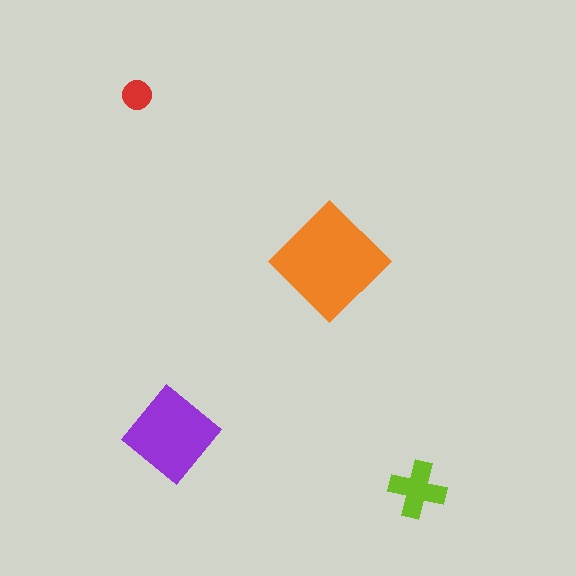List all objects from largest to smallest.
The orange diamond, the purple diamond, the lime cross, the red circle.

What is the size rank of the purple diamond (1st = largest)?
2nd.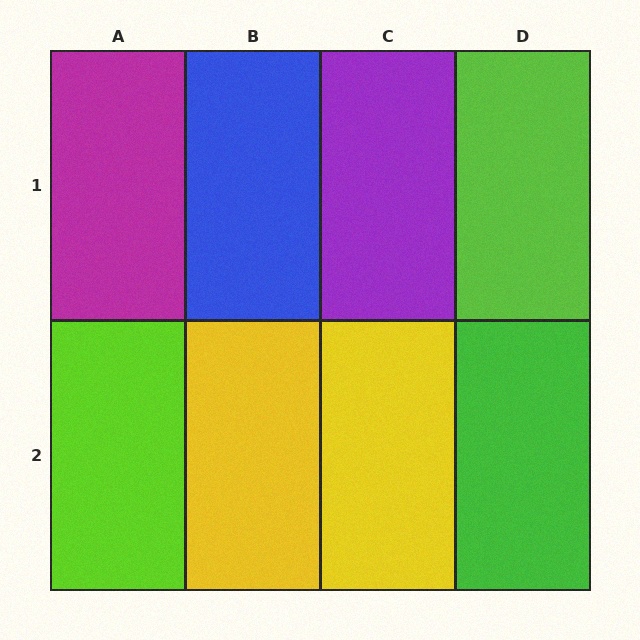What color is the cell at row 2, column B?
Yellow.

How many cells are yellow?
2 cells are yellow.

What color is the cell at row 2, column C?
Yellow.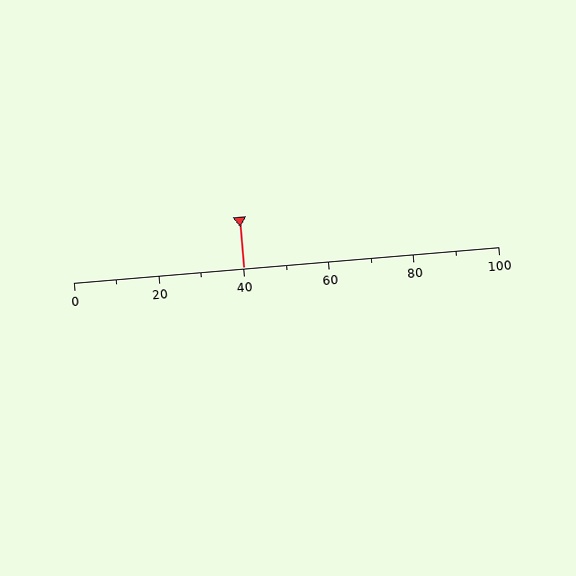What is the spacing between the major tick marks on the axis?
The major ticks are spaced 20 apart.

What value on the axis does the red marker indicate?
The marker indicates approximately 40.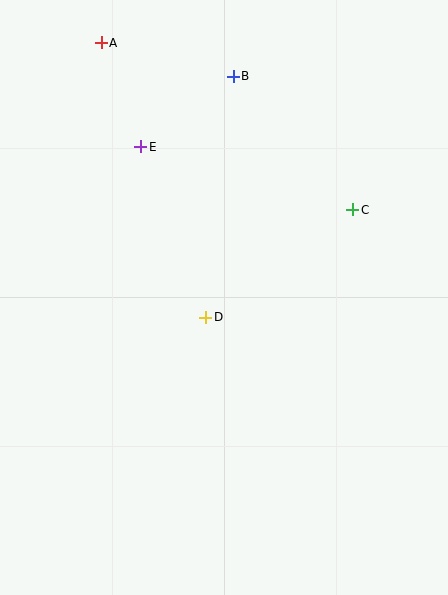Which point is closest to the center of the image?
Point D at (206, 317) is closest to the center.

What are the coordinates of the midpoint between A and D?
The midpoint between A and D is at (154, 180).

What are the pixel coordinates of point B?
Point B is at (233, 76).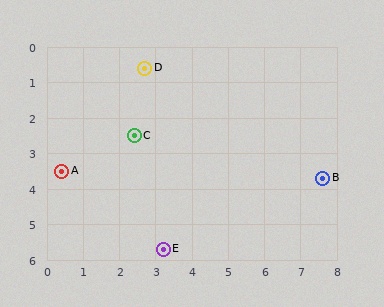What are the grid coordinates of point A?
Point A is at approximately (0.4, 3.5).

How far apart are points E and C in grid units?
Points E and C are about 3.3 grid units apart.